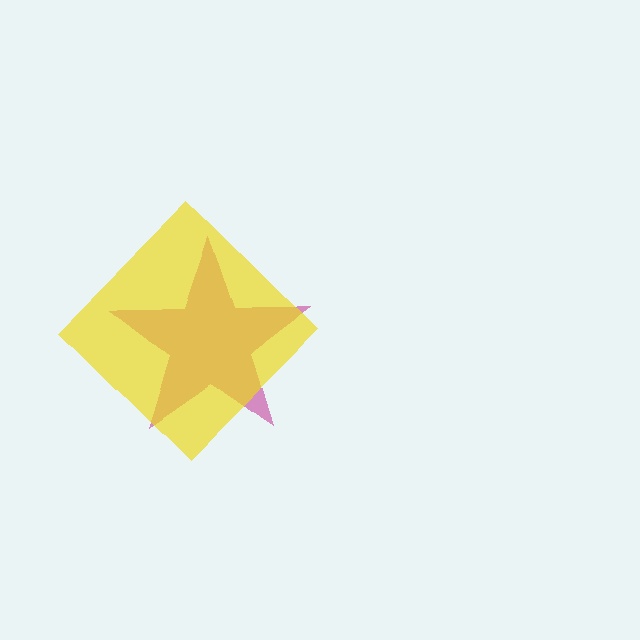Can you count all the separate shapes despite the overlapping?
Yes, there are 2 separate shapes.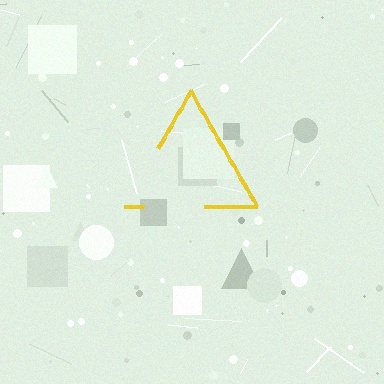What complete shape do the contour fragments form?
The contour fragments form a triangle.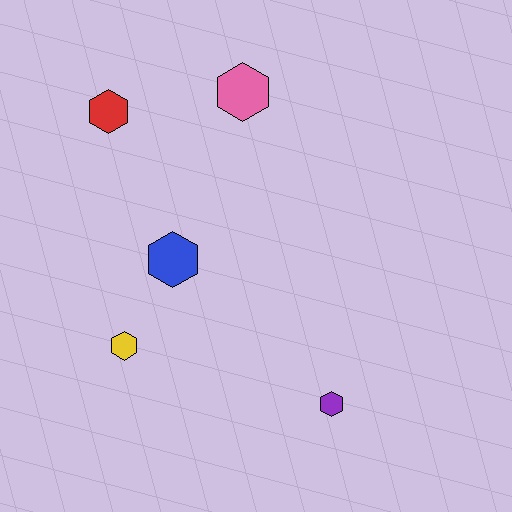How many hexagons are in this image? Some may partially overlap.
There are 5 hexagons.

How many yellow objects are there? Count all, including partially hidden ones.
There is 1 yellow object.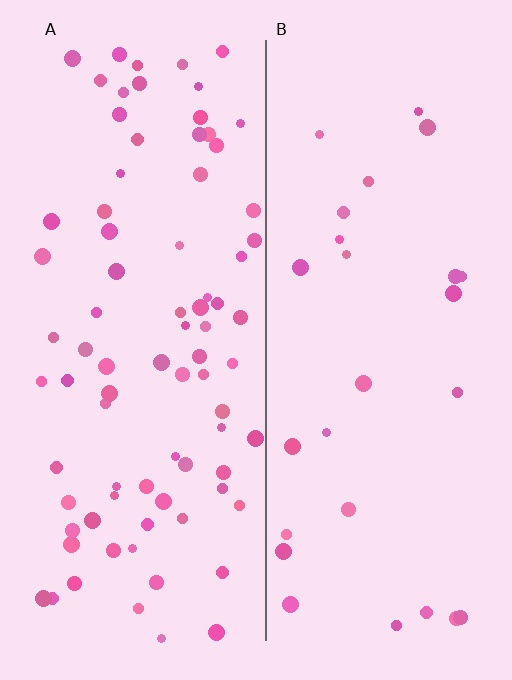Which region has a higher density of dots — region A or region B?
A (the left).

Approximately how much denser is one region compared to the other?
Approximately 2.9× — region A over region B.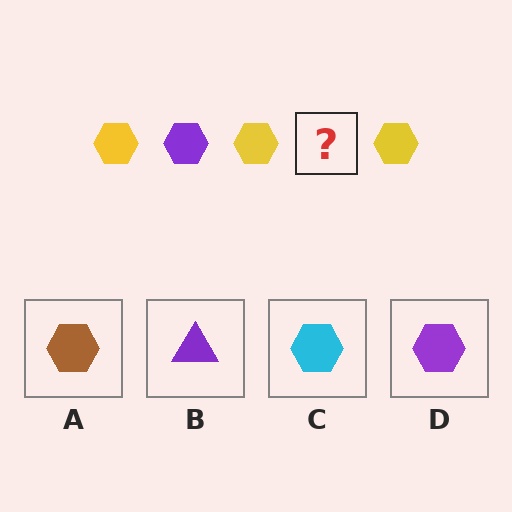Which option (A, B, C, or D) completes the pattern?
D.